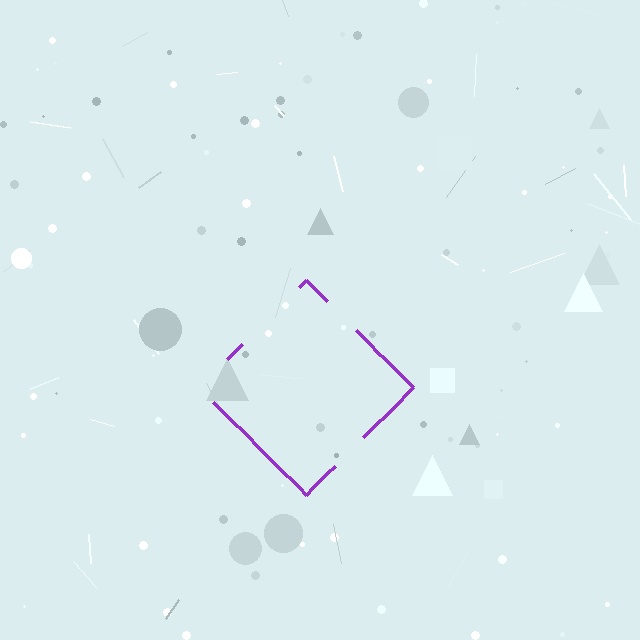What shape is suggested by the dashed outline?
The dashed outline suggests a diamond.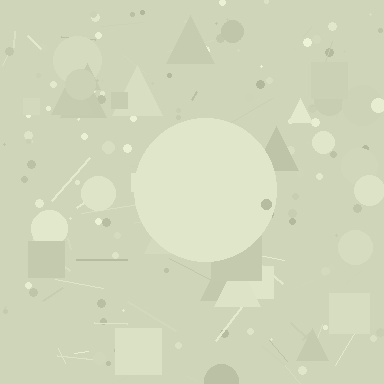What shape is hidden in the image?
A circle is hidden in the image.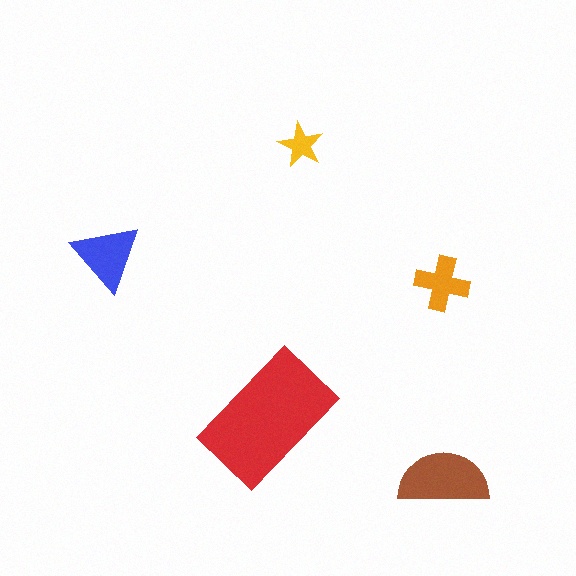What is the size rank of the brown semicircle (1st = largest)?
2nd.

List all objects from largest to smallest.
The red rectangle, the brown semicircle, the blue triangle, the orange cross, the yellow star.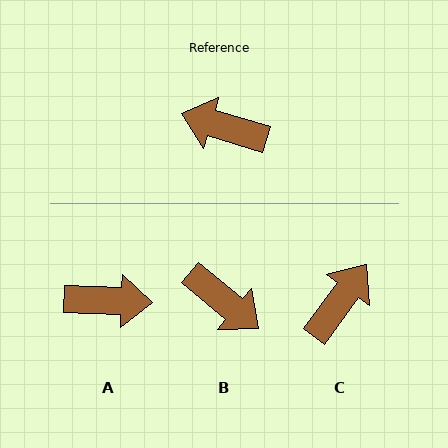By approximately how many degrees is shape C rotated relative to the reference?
Approximately 109 degrees clockwise.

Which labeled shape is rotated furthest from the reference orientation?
A, about 165 degrees away.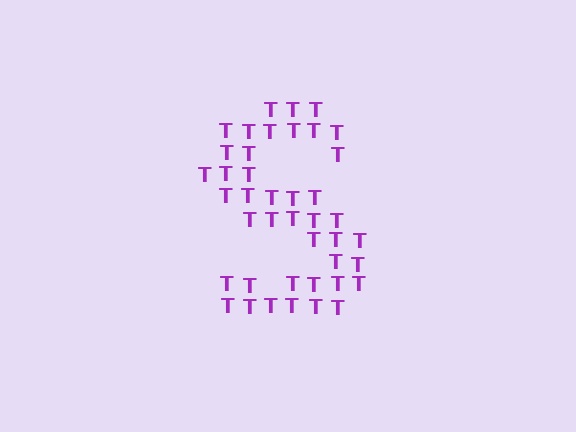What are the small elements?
The small elements are letter T's.